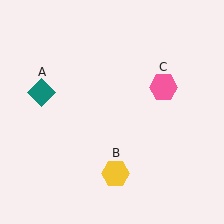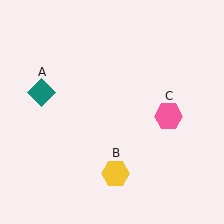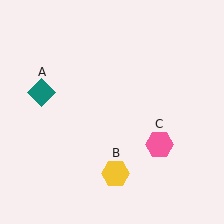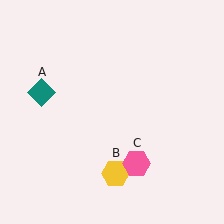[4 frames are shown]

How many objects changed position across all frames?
1 object changed position: pink hexagon (object C).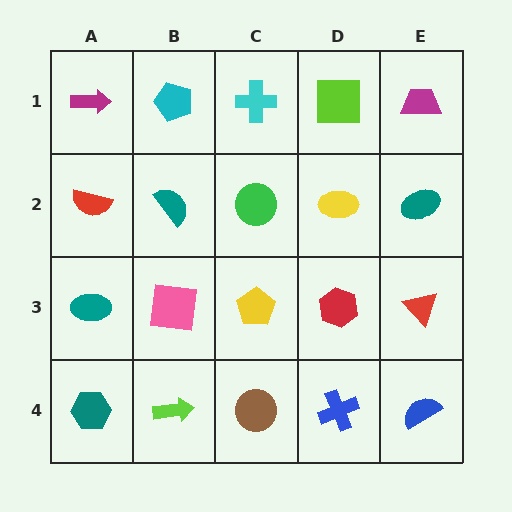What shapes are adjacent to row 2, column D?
A lime square (row 1, column D), a red hexagon (row 3, column D), a green circle (row 2, column C), a teal ellipse (row 2, column E).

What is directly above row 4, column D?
A red hexagon.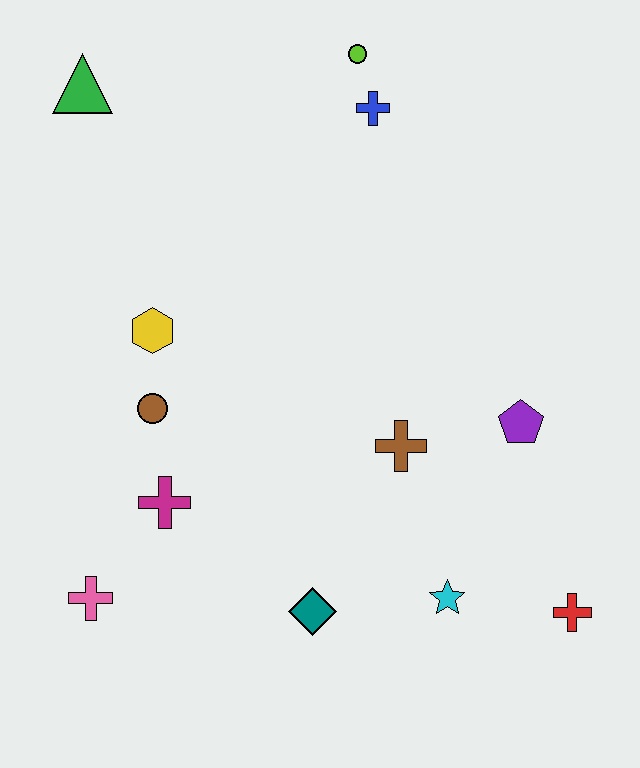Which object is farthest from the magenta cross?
The lime circle is farthest from the magenta cross.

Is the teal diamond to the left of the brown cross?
Yes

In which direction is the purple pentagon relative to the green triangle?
The purple pentagon is to the right of the green triangle.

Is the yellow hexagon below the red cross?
No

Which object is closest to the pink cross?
The magenta cross is closest to the pink cross.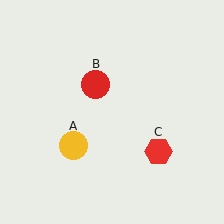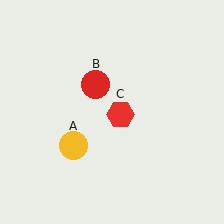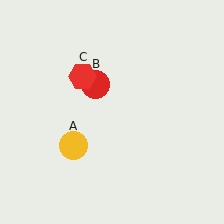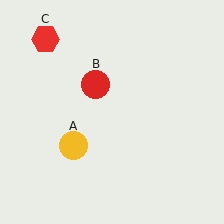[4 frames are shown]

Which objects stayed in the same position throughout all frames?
Yellow circle (object A) and red circle (object B) remained stationary.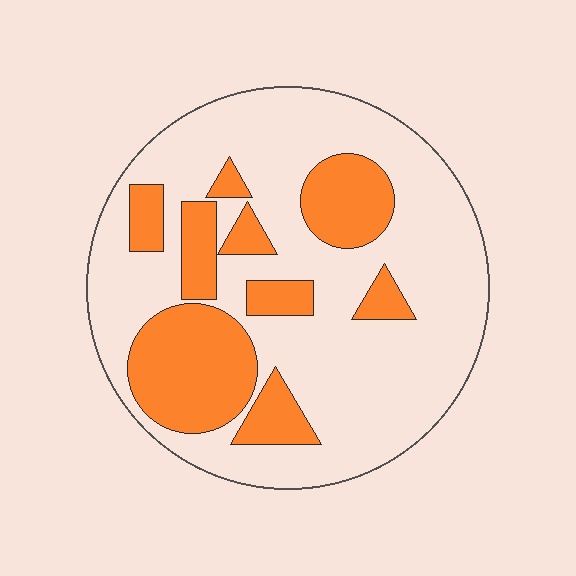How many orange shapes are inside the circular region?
9.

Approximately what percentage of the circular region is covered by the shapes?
Approximately 30%.